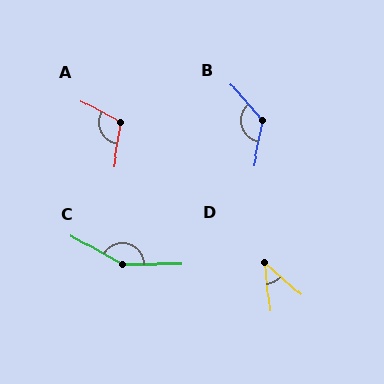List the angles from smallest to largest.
D (43°), A (109°), B (128°), C (151°).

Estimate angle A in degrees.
Approximately 109 degrees.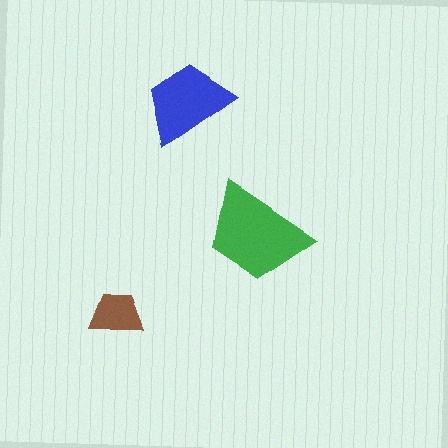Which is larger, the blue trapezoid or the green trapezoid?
The green one.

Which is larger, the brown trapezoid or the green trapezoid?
The green one.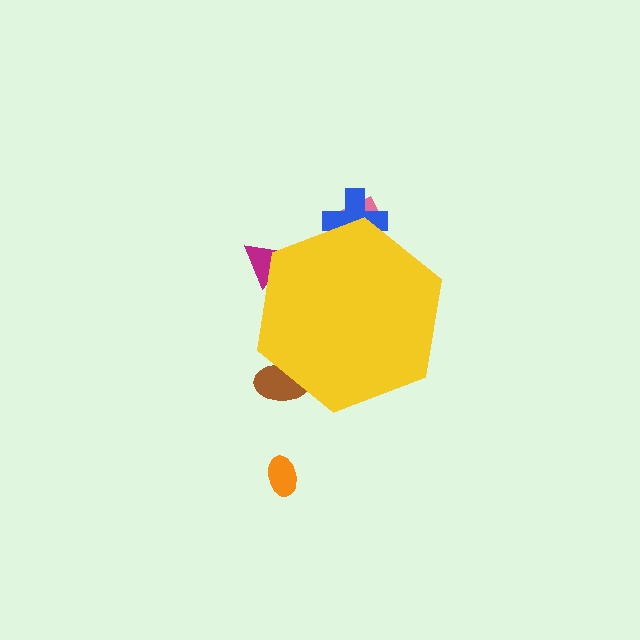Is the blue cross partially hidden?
Yes, the blue cross is partially hidden behind the yellow hexagon.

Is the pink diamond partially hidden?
Yes, the pink diamond is partially hidden behind the yellow hexagon.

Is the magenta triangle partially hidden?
Yes, the magenta triangle is partially hidden behind the yellow hexagon.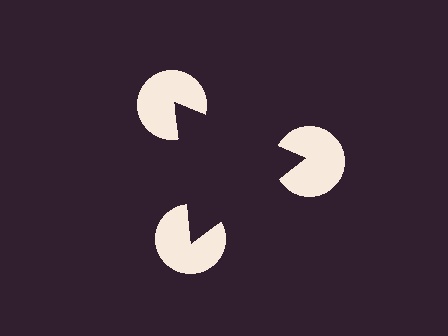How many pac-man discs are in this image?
There are 3 — one at each vertex of the illusory triangle.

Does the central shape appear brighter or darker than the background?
It typically appears slightly darker than the background, even though no actual brightness change is drawn.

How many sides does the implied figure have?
3 sides.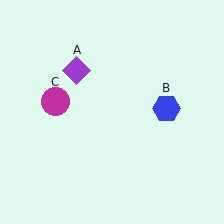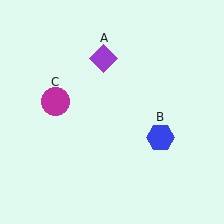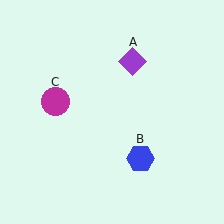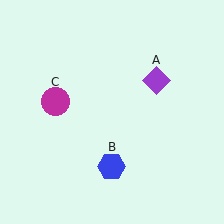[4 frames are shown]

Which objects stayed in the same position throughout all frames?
Magenta circle (object C) remained stationary.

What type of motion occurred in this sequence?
The purple diamond (object A), blue hexagon (object B) rotated clockwise around the center of the scene.